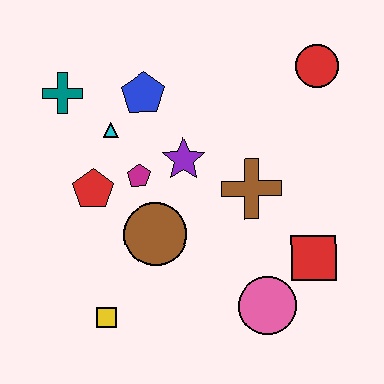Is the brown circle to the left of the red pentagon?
No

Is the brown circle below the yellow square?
No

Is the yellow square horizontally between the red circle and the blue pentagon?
No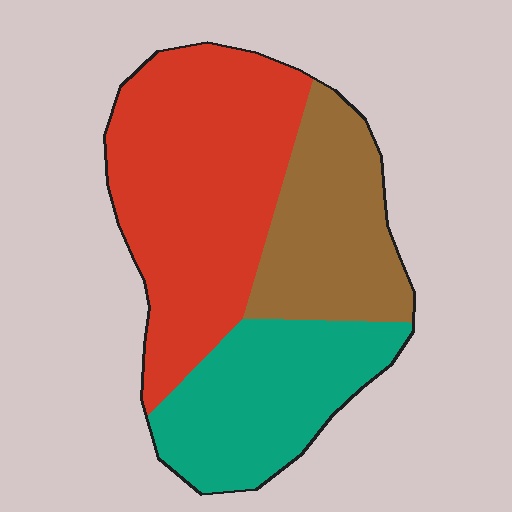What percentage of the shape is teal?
Teal covers roughly 30% of the shape.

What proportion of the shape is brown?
Brown covers about 25% of the shape.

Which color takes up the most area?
Red, at roughly 45%.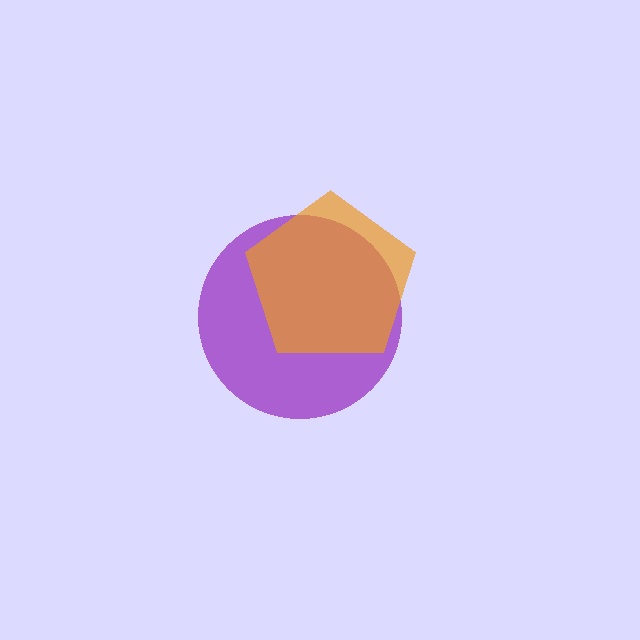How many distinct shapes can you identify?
There are 2 distinct shapes: a purple circle, an orange pentagon.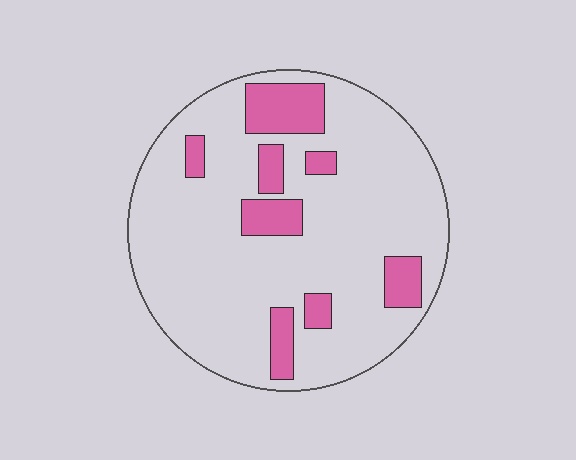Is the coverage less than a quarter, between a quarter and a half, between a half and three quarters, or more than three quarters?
Less than a quarter.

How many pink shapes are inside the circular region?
8.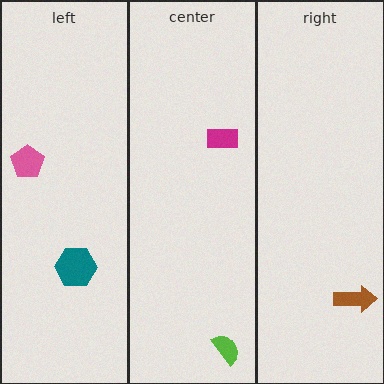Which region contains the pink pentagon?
The left region.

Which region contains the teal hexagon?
The left region.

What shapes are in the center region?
The magenta rectangle, the lime semicircle.